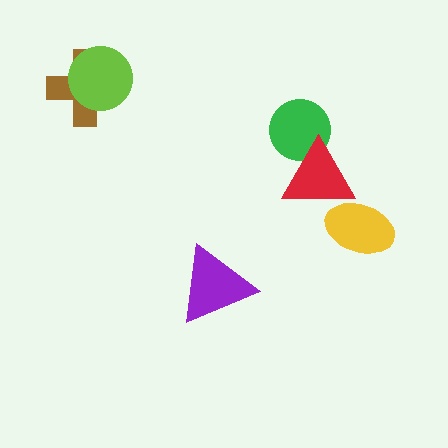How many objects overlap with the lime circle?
1 object overlaps with the lime circle.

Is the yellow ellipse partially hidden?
Yes, it is partially covered by another shape.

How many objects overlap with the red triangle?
2 objects overlap with the red triangle.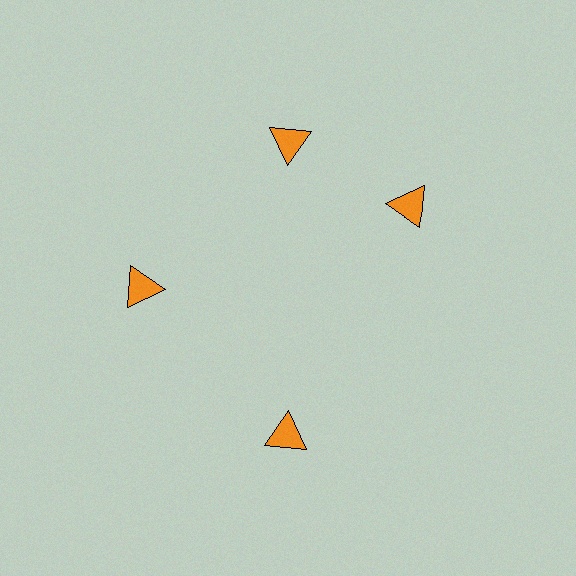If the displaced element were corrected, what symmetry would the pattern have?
It would have 4-fold rotational symmetry — the pattern would map onto itself every 90 degrees.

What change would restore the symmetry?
The symmetry would be restored by rotating it back into even spacing with its neighbors so that all 4 triangles sit at equal angles and equal distance from the center.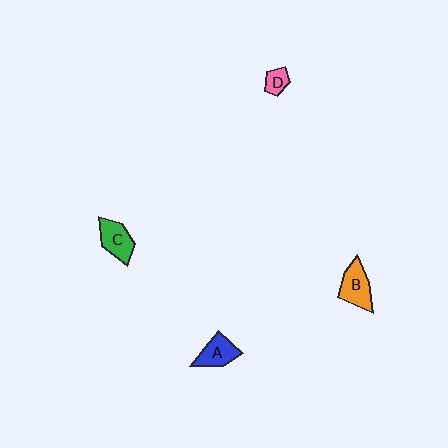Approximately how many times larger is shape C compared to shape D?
Approximately 2.1 times.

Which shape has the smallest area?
Shape D (pink).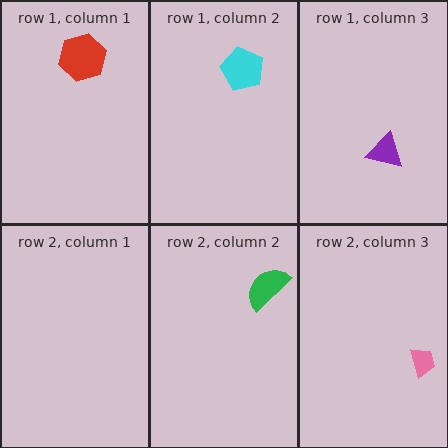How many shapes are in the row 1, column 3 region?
1.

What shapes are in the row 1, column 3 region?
The purple triangle.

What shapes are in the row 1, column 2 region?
The cyan pentagon.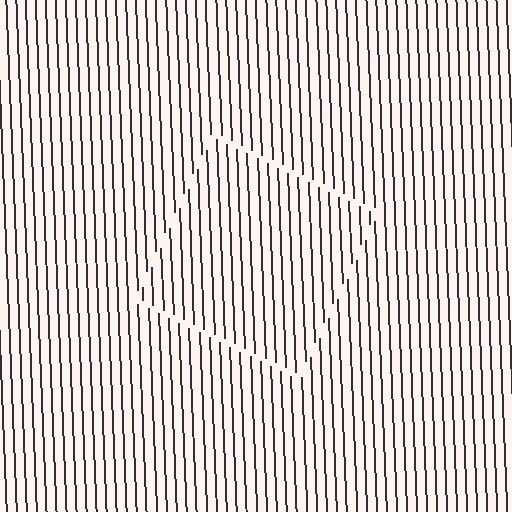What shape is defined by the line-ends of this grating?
An illusory square. The interior of the shape contains the same grating, shifted by half a period — the contour is defined by the phase discontinuity where line-ends from the inner and outer gratings abut.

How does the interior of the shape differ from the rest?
The interior of the shape contains the same grating, shifted by half a period — the contour is defined by the phase discontinuity where line-ends from the inner and outer gratings abut.